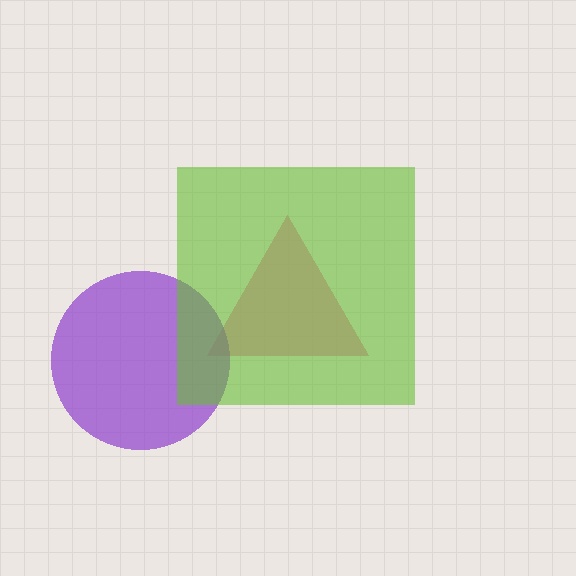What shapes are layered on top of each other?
The layered shapes are: a pink triangle, a purple circle, a lime square.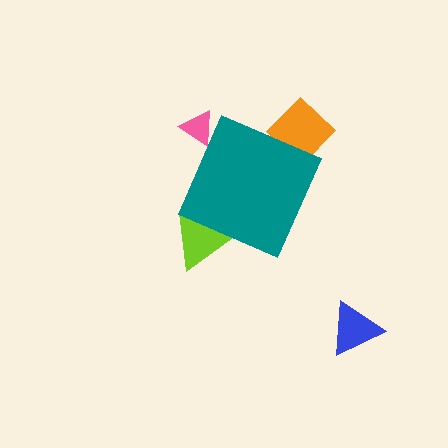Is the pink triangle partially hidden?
Yes, the pink triangle is partially hidden behind the teal diamond.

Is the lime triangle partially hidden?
Yes, the lime triangle is partially hidden behind the teal diamond.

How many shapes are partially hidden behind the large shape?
3 shapes are partially hidden.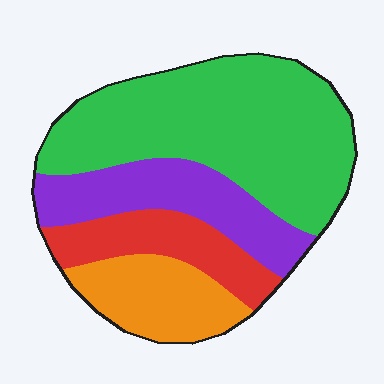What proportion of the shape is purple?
Purple covers around 20% of the shape.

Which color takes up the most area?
Green, at roughly 50%.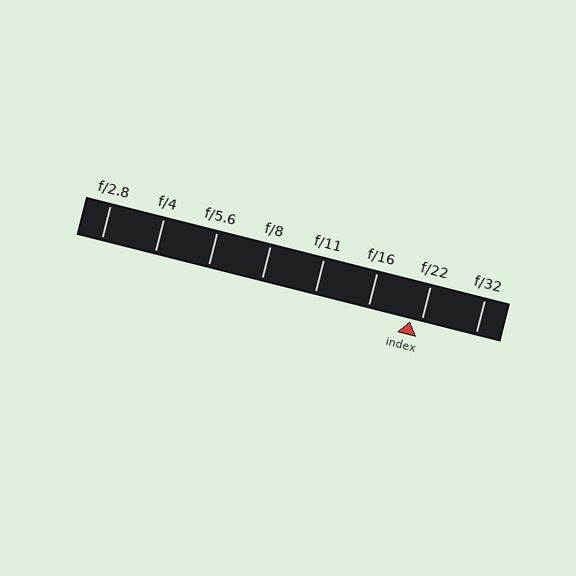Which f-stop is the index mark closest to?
The index mark is closest to f/22.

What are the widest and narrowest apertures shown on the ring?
The widest aperture shown is f/2.8 and the narrowest is f/32.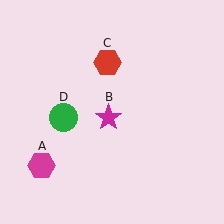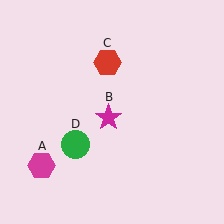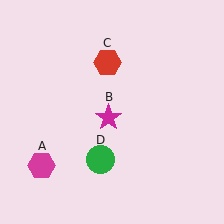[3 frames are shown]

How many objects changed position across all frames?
1 object changed position: green circle (object D).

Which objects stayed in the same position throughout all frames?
Magenta hexagon (object A) and magenta star (object B) and red hexagon (object C) remained stationary.